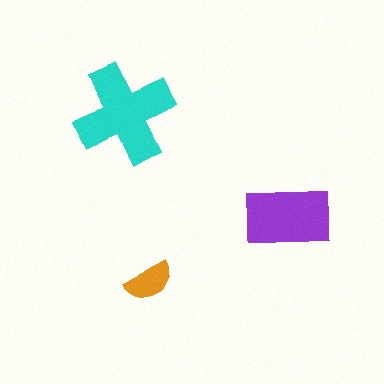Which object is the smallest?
The orange semicircle.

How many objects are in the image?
There are 3 objects in the image.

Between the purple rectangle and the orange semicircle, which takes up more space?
The purple rectangle.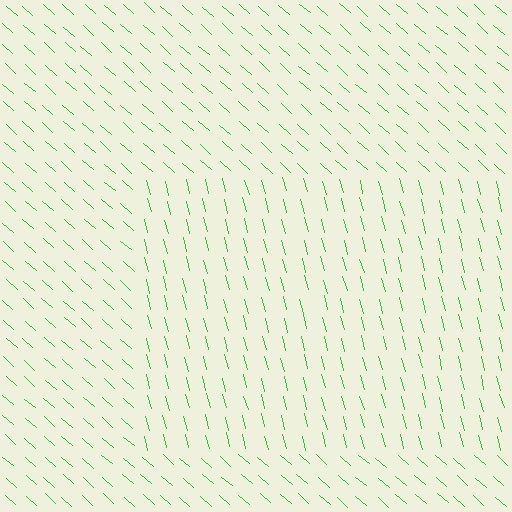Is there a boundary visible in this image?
Yes, there is a texture boundary formed by a change in line orientation.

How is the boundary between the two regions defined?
The boundary is defined purely by a change in line orientation (approximately 34 degrees difference). All lines are the same color and thickness.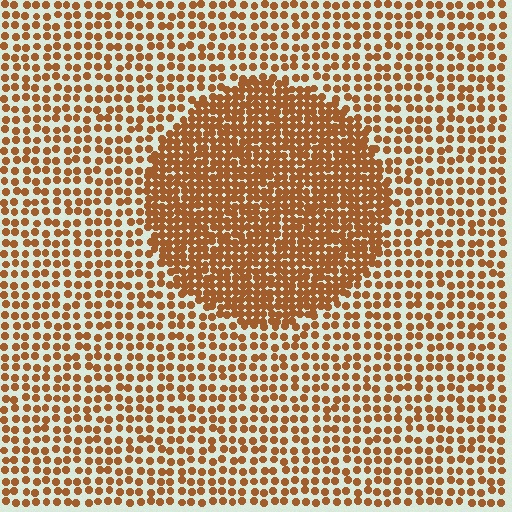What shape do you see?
I see a circle.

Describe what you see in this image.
The image contains small brown elements arranged at two different densities. A circle-shaped region is visible where the elements are more densely packed than the surrounding area.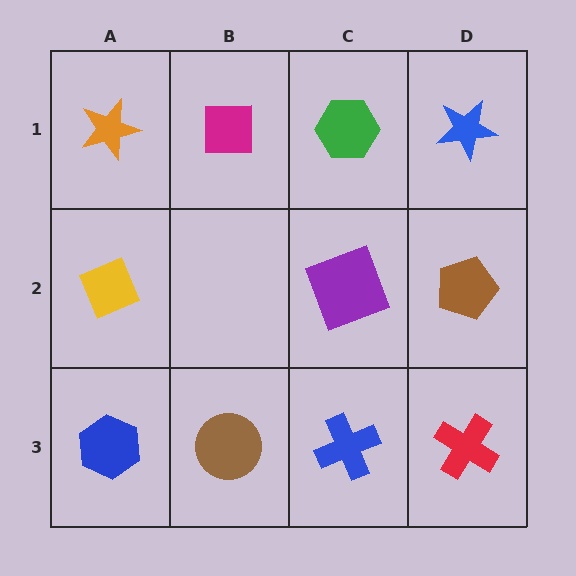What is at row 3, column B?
A brown circle.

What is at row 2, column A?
A yellow diamond.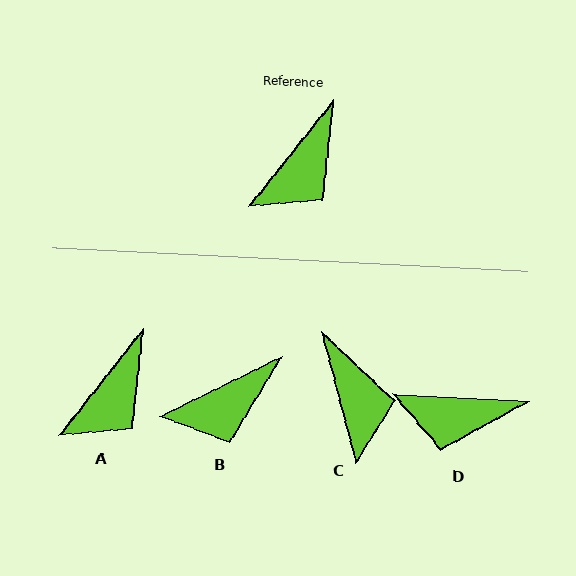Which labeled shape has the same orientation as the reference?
A.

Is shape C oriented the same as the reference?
No, it is off by about 53 degrees.